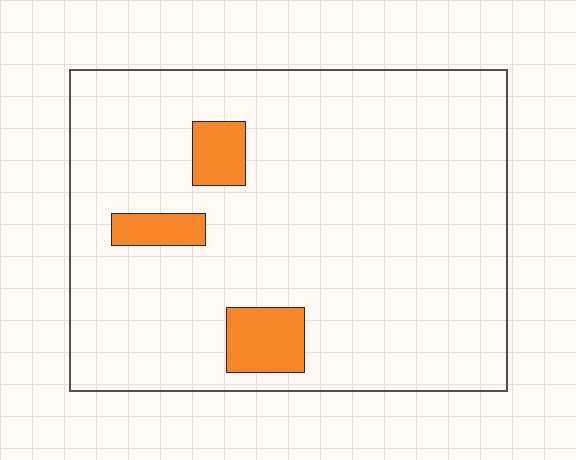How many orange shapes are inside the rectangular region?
3.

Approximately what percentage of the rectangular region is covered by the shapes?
Approximately 10%.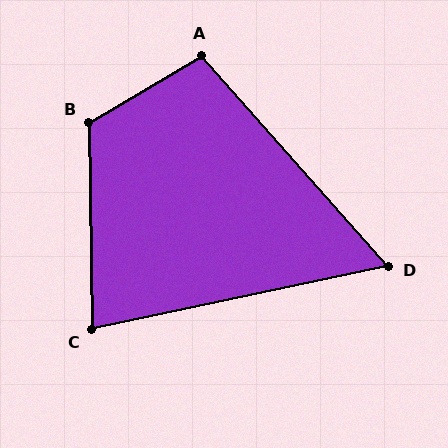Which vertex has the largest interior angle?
B, at approximately 120 degrees.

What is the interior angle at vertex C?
Approximately 79 degrees (acute).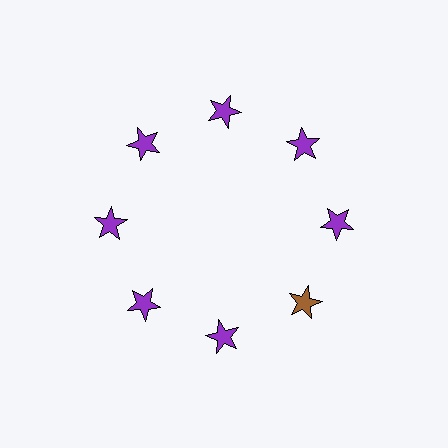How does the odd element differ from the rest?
It has a different color: brown instead of purple.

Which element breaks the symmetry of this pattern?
The brown star at roughly the 4 o'clock position breaks the symmetry. All other shapes are purple stars.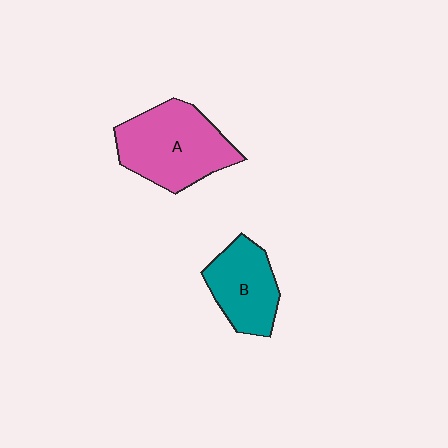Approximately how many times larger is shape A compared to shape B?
Approximately 1.4 times.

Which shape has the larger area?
Shape A (pink).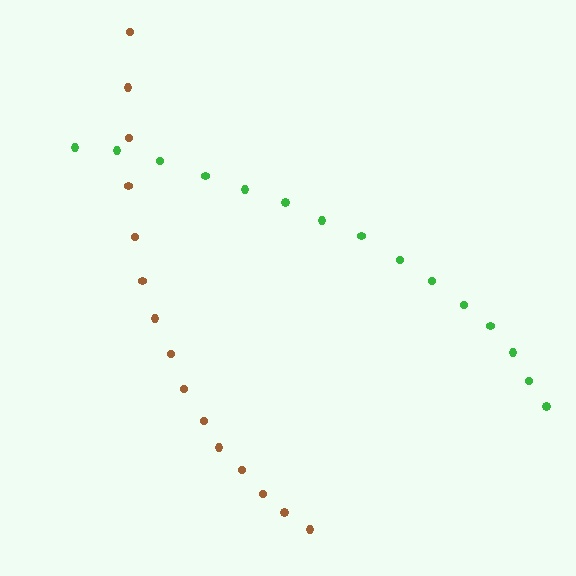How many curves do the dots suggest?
There are 2 distinct paths.